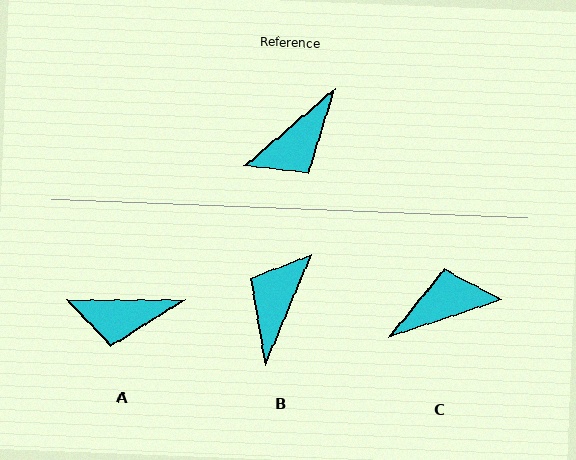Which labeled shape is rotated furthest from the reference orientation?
C, about 158 degrees away.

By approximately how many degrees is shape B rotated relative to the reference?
Approximately 153 degrees clockwise.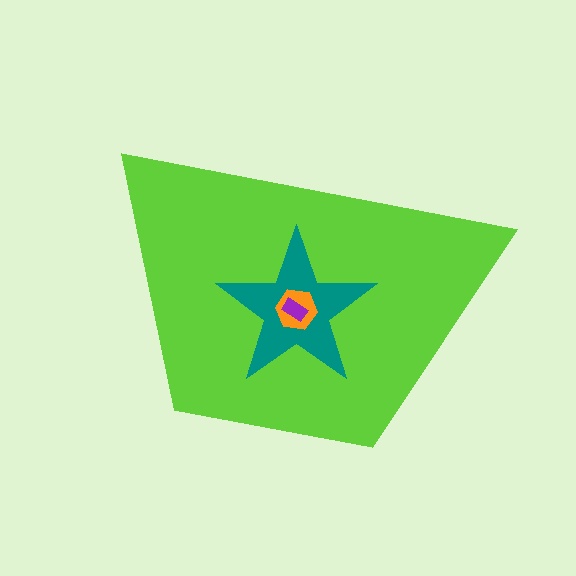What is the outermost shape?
The lime trapezoid.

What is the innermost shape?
The purple rectangle.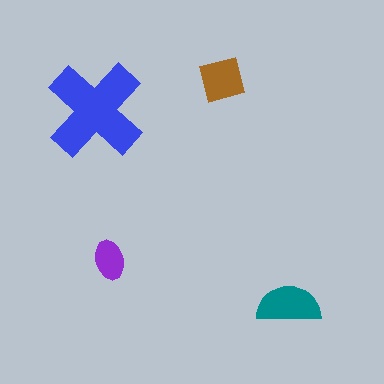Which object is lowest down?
The teal semicircle is bottommost.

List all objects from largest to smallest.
The blue cross, the teal semicircle, the brown square, the purple ellipse.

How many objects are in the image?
There are 4 objects in the image.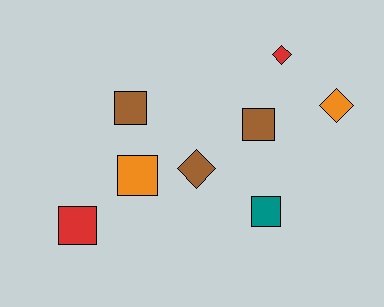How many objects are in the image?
There are 8 objects.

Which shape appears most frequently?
Square, with 5 objects.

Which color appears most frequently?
Brown, with 3 objects.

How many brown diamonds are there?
There is 1 brown diamond.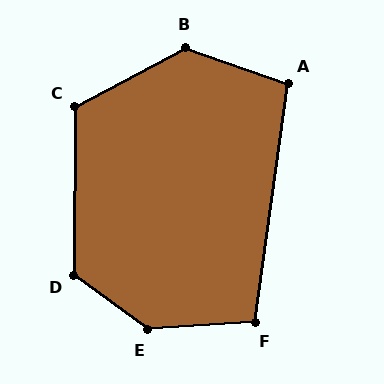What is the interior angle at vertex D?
Approximately 126 degrees (obtuse).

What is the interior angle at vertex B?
Approximately 132 degrees (obtuse).